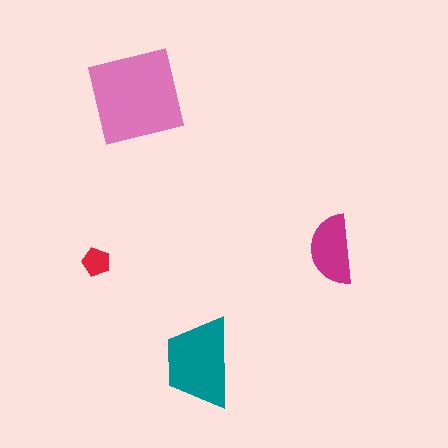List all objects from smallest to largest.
The red pentagon, the magenta semicircle, the teal trapezoid, the pink square.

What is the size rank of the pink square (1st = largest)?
1st.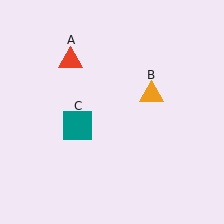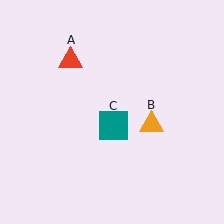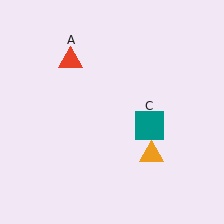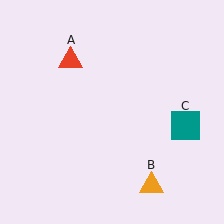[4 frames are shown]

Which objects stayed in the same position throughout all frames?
Red triangle (object A) remained stationary.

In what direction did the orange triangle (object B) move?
The orange triangle (object B) moved down.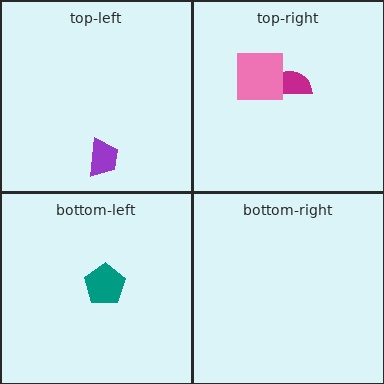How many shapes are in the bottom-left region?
1.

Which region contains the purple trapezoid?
The top-left region.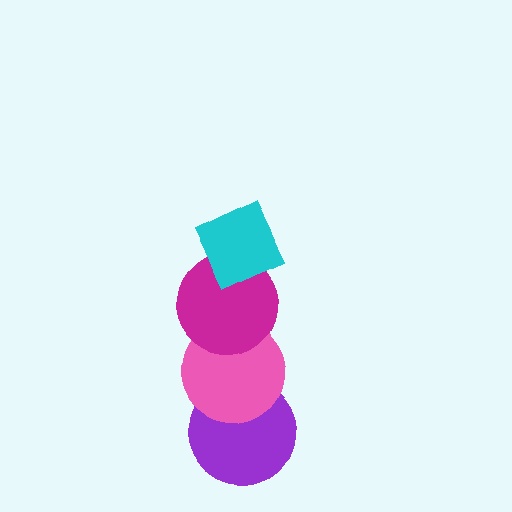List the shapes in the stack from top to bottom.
From top to bottom: the cyan diamond, the magenta circle, the pink circle, the purple circle.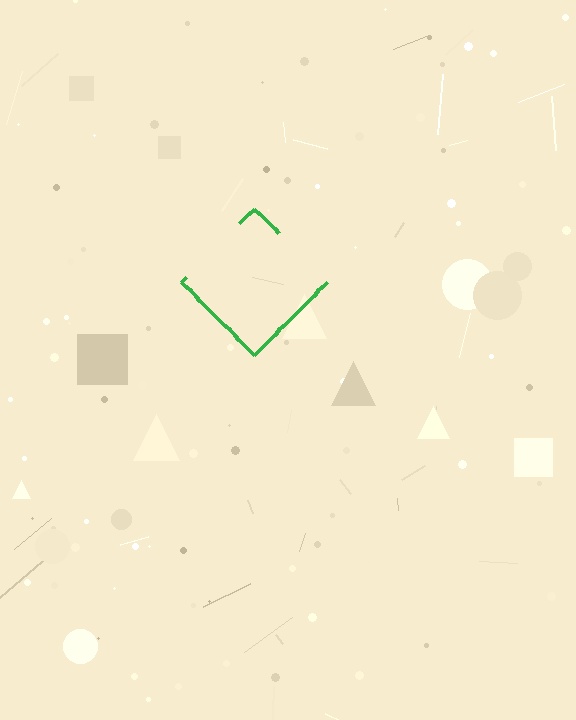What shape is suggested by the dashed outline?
The dashed outline suggests a diamond.